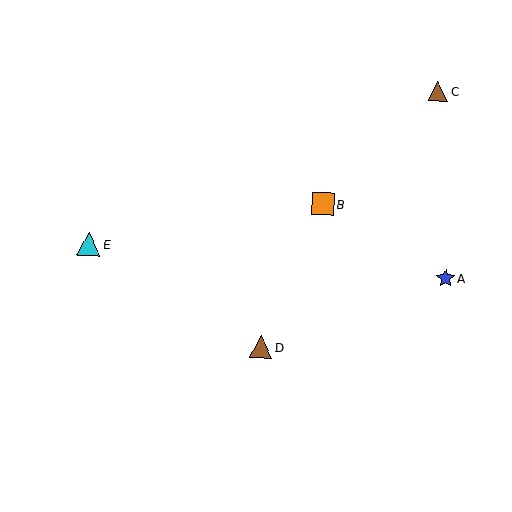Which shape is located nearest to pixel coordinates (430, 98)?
The brown triangle (labeled C) at (438, 91) is nearest to that location.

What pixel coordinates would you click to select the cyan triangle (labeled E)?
Click at (89, 244) to select the cyan triangle E.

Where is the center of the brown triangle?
The center of the brown triangle is at (438, 91).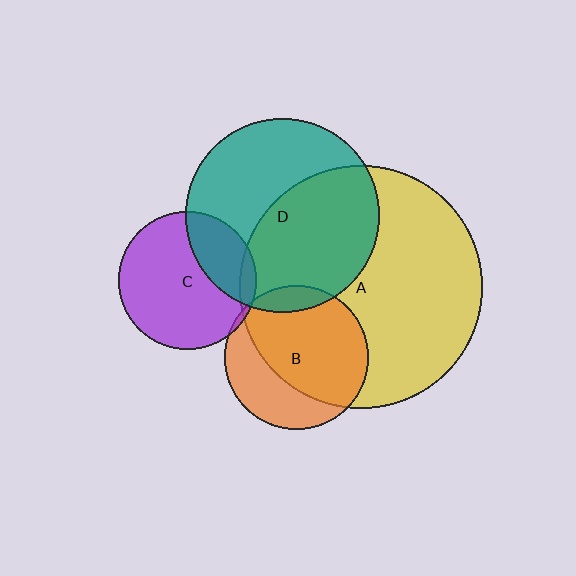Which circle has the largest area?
Circle A (yellow).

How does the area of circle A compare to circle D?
Approximately 1.6 times.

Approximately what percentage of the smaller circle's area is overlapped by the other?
Approximately 5%.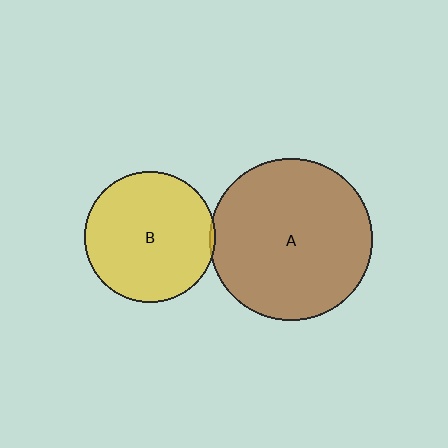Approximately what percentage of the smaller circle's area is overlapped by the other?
Approximately 5%.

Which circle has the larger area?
Circle A (brown).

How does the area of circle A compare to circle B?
Approximately 1.5 times.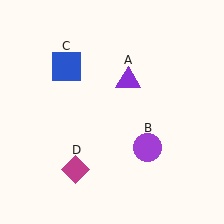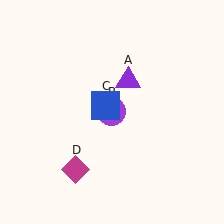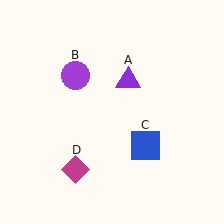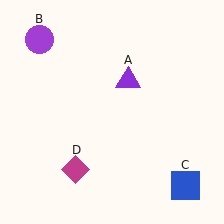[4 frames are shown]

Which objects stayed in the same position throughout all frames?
Purple triangle (object A) and magenta diamond (object D) remained stationary.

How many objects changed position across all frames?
2 objects changed position: purple circle (object B), blue square (object C).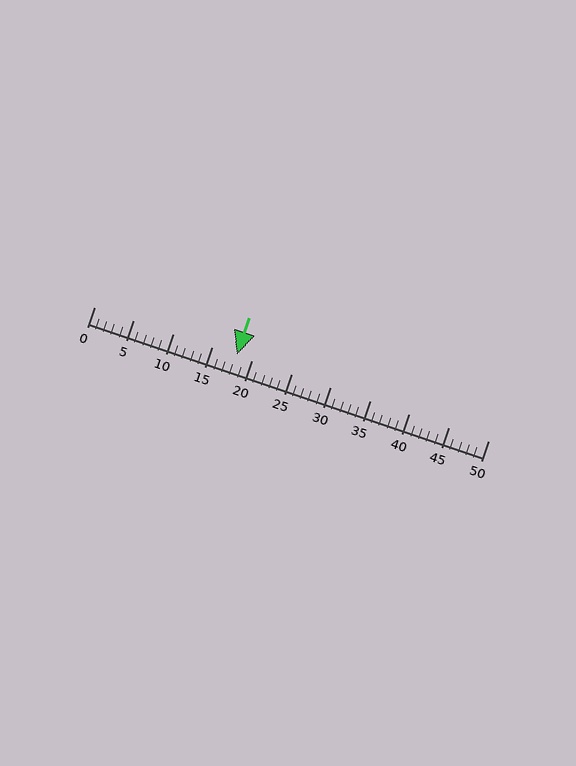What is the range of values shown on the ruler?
The ruler shows values from 0 to 50.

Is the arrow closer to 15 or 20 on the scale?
The arrow is closer to 20.